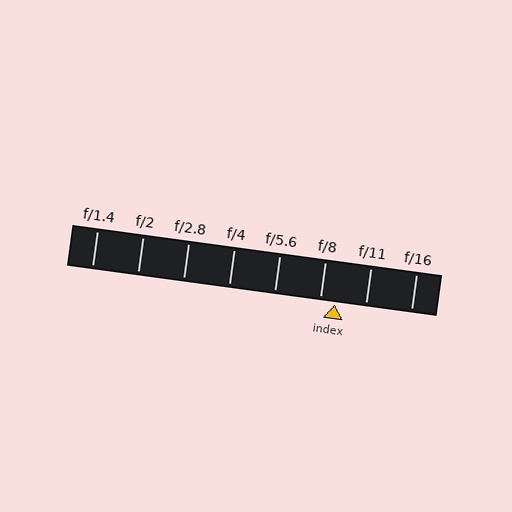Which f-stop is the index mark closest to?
The index mark is closest to f/8.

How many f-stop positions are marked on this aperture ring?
There are 8 f-stop positions marked.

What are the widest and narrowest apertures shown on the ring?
The widest aperture shown is f/1.4 and the narrowest is f/16.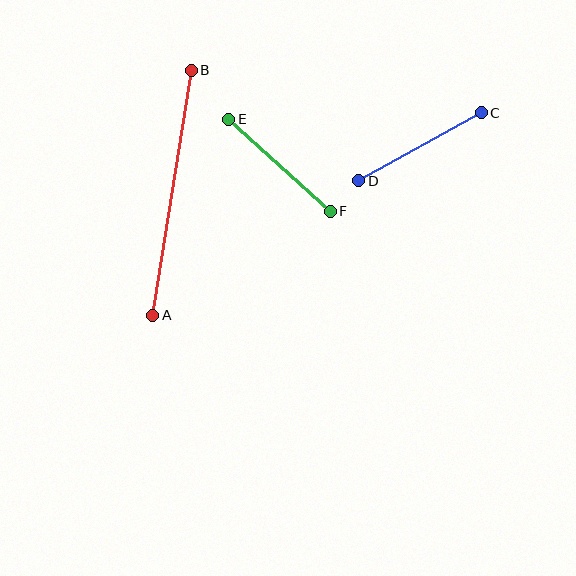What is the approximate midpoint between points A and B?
The midpoint is at approximately (172, 193) pixels.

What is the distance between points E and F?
The distance is approximately 137 pixels.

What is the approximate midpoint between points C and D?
The midpoint is at approximately (420, 147) pixels.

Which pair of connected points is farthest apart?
Points A and B are farthest apart.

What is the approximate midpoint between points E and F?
The midpoint is at approximately (279, 165) pixels.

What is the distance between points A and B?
The distance is approximately 248 pixels.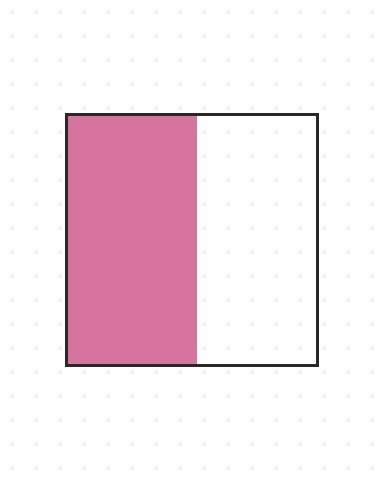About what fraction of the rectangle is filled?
About one half (1/2).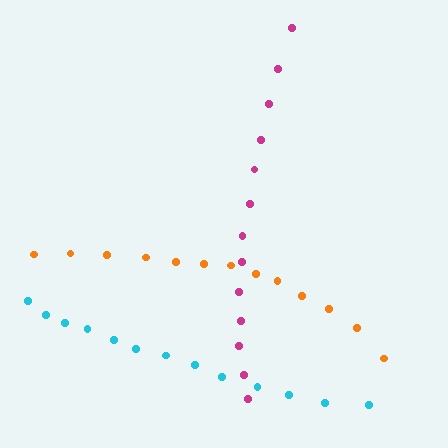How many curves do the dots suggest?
There are 3 distinct paths.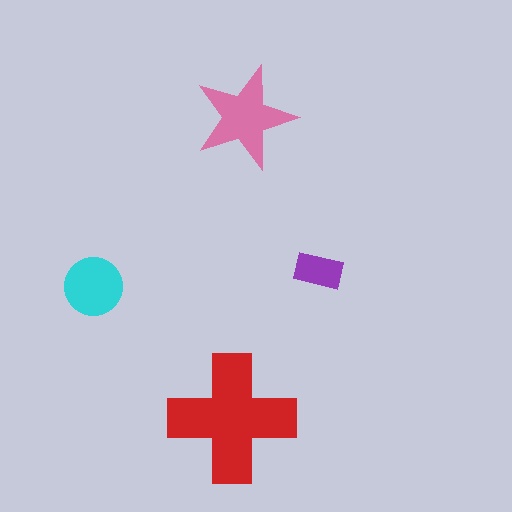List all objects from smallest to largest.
The purple rectangle, the cyan circle, the pink star, the red cross.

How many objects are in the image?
There are 4 objects in the image.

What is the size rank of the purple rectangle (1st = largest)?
4th.